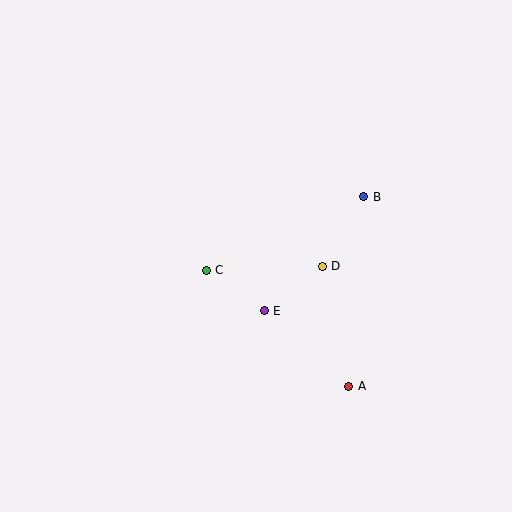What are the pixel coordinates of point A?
Point A is at (349, 386).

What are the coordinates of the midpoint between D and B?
The midpoint between D and B is at (343, 232).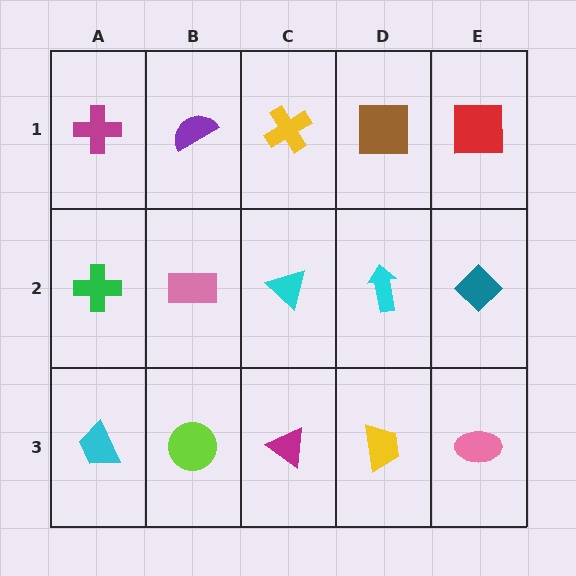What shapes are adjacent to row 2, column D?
A brown square (row 1, column D), a yellow trapezoid (row 3, column D), a cyan triangle (row 2, column C), a teal diamond (row 2, column E).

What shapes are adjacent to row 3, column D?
A cyan arrow (row 2, column D), a magenta triangle (row 3, column C), a pink ellipse (row 3, column E).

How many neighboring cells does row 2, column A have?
3.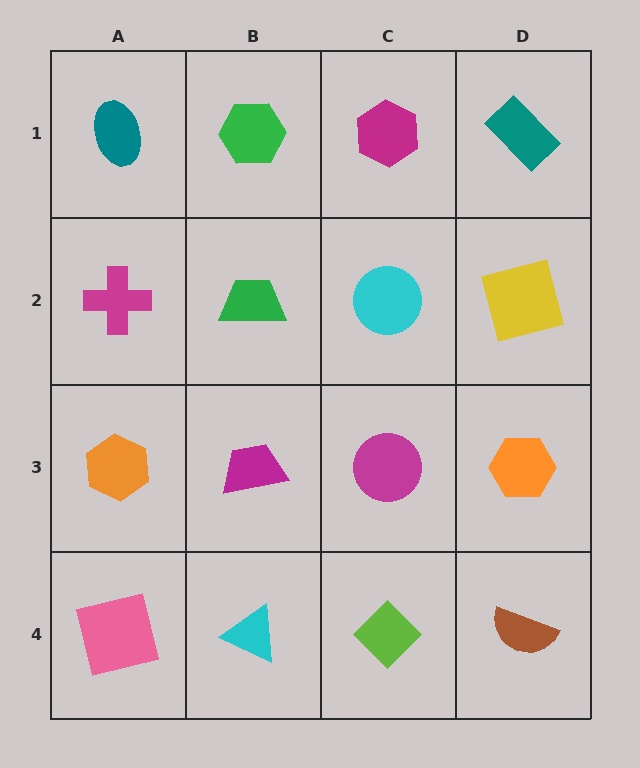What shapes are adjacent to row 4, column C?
A magenta circle (row 3, column C), a cyan triangle (row 4, column B), a brown semicircle (row 4, column D).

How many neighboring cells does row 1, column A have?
2.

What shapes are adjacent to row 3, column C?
A cyan circle (row 2, column C), a lime diamond (row 4, column C), a magenta trapezoid (row 3, column B), an orange hexagon (row 3, column D).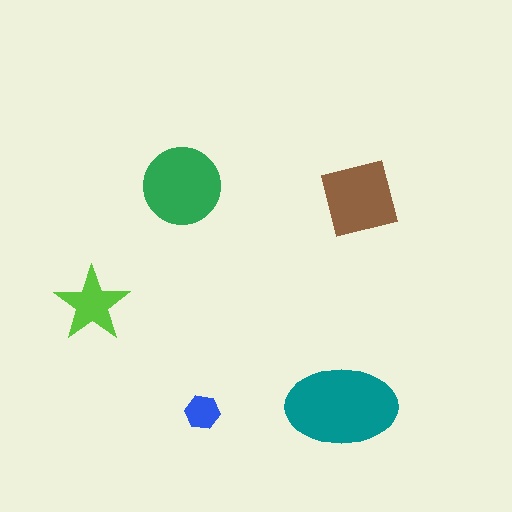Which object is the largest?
The teal ellipse.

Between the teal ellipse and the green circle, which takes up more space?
The teal ellipse.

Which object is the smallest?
The blue hexagon.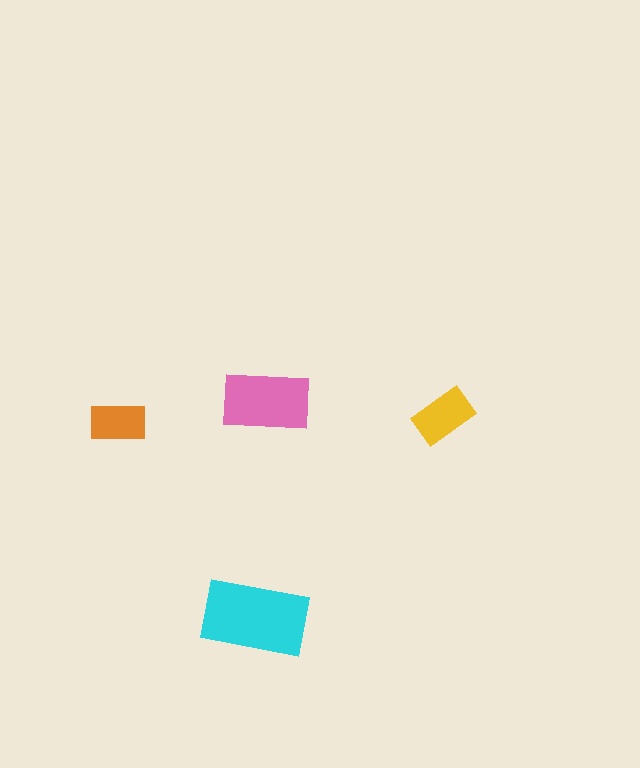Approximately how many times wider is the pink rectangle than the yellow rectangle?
About 1.5 times wider.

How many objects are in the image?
There are 4 objects in the image.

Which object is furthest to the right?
The yellow rectangle is rightmost.